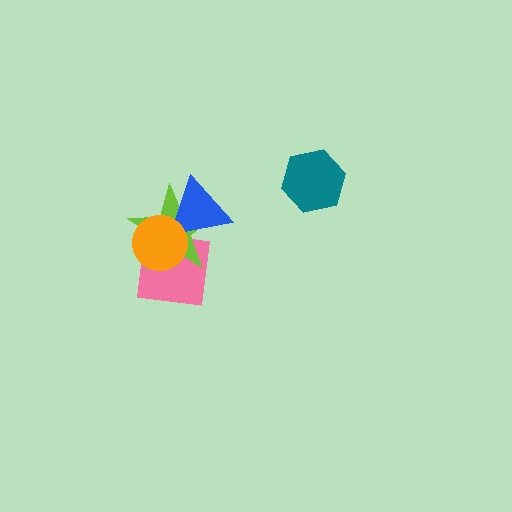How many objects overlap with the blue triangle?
2 objects overlap with the blue triangle.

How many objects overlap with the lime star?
3 objects overlap with the lime star.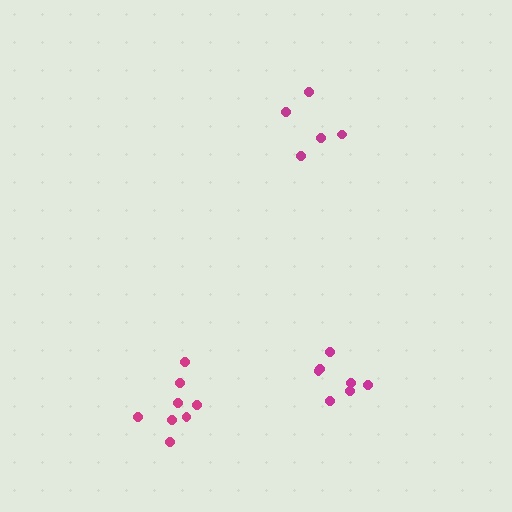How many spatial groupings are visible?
There are 3 spatial groupings.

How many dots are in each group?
Group 1: 5 dots, Group 2: 8 dots, Group 3: 7 dots (20 total).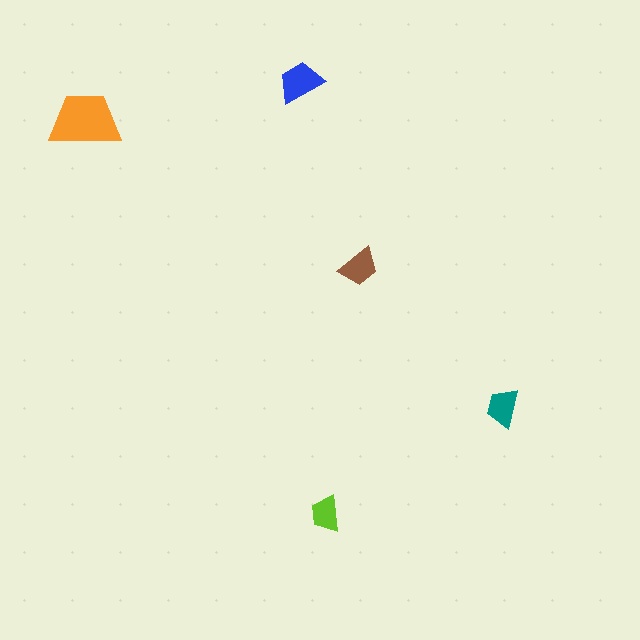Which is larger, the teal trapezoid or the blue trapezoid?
The blue one.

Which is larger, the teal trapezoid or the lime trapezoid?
The teal one.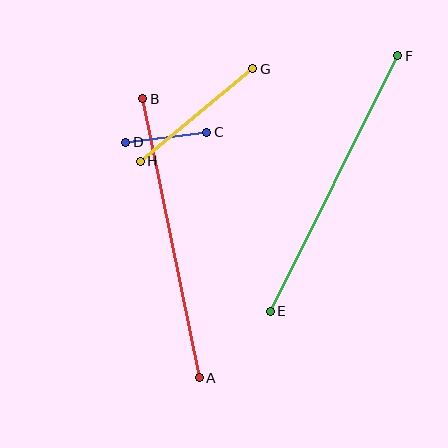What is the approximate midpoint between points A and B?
The midpoint is at approximately (171, 238) pixels.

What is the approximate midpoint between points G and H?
The midpoint is at approximately (197, 115) pixels.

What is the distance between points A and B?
The distance is approximately 285 pixels.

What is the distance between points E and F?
The distance is approximately 286 pixels.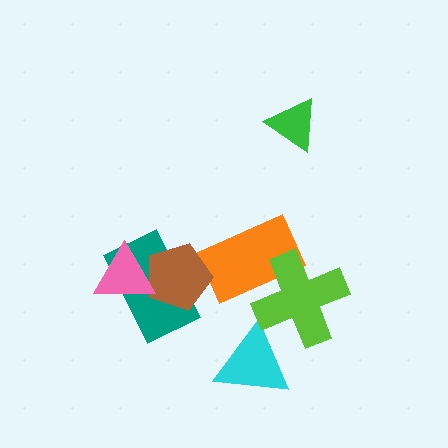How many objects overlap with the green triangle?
0 objects overlap with the green triangle.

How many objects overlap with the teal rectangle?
2 objects overlap with the teal rectangle.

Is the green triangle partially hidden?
No, no other shape covers it.